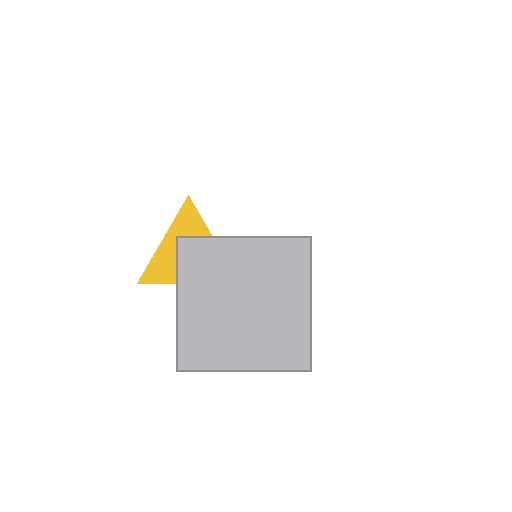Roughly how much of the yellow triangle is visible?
About half of it is visible (roughly 47%).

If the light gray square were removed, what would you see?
You would see the complete yellow triangle.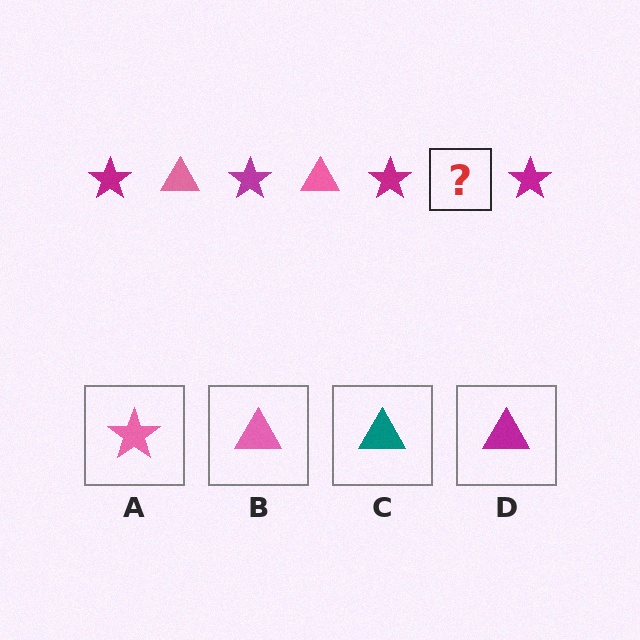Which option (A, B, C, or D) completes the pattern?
B.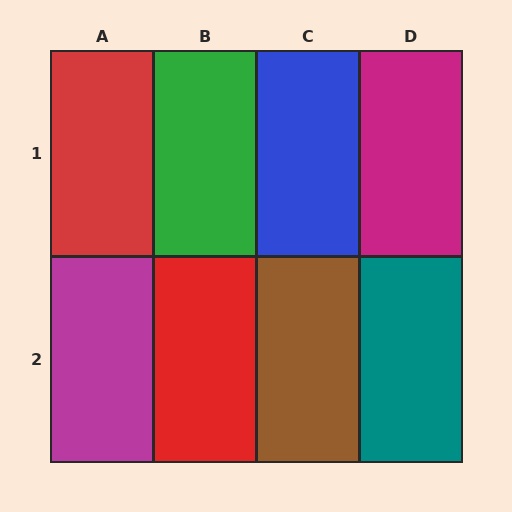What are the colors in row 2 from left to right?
Magenta, red, brown, teal.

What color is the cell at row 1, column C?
Blue.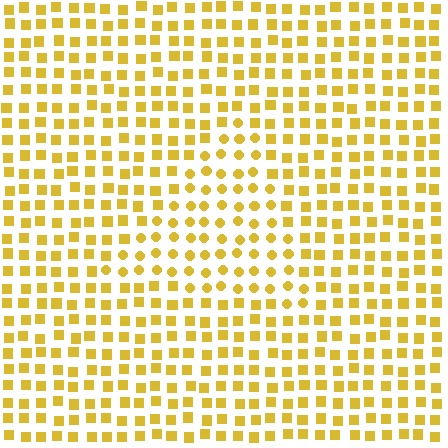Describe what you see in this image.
The image is filled with small yellow elements arranged in a uniform grid. A triangle-shaped region contains circles, while the surrounding area contains squares. The boundary is defined purely by the change in element shape.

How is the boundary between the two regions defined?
The boundary is defined by a change in element shape: circles inside vs. squares outside. All elements share the same color and spacing.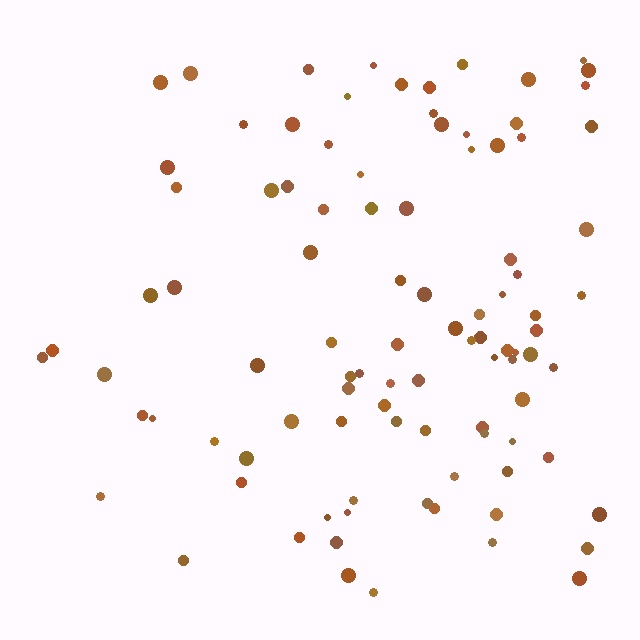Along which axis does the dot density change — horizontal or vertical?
Horizontal.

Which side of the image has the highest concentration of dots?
The right.